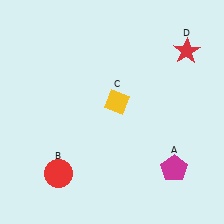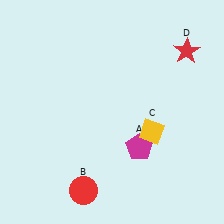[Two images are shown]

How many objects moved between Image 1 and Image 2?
3 objects moved between the two images.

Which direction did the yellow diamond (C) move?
The yellow diamond (C) moved right.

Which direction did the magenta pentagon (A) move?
The magenta pentagon (A) moved left.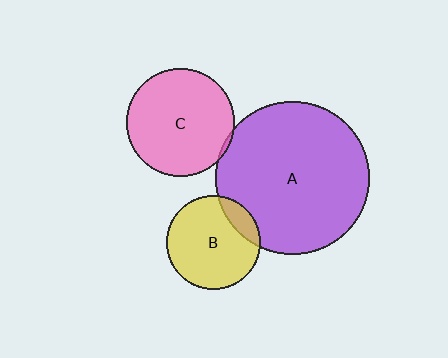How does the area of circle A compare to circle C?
Approximately 2.0 times.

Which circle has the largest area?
Circle A (purple).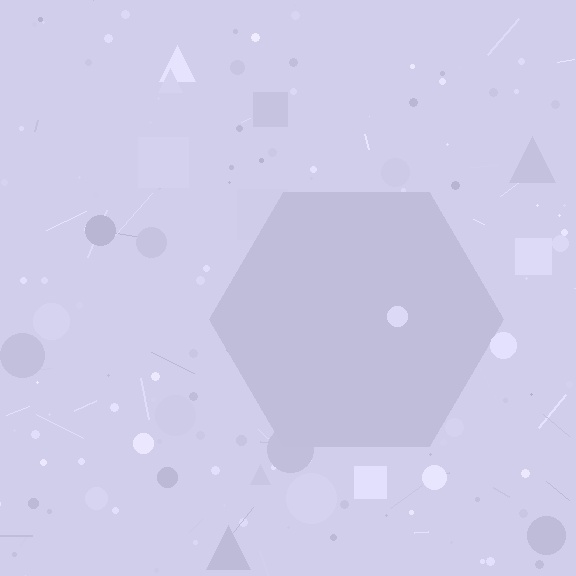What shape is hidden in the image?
A hexagon is hidden in the image.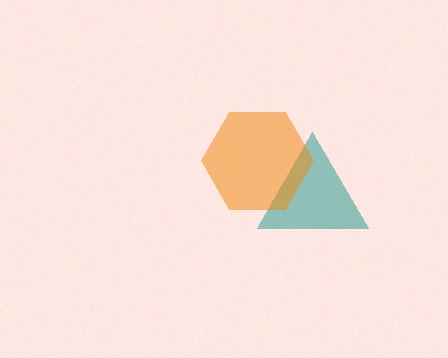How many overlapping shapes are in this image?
There are 2 overlapping shapes in the image.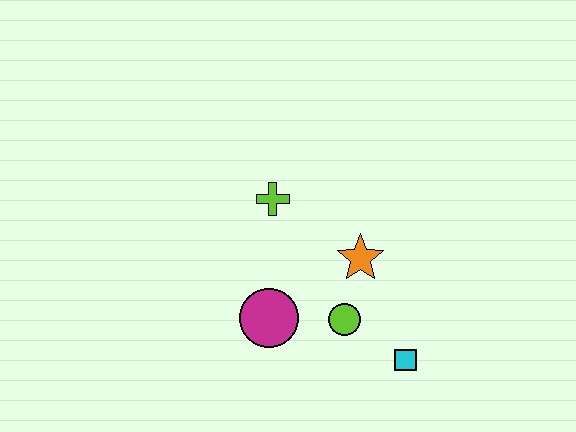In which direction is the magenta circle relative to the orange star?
The magenta circle is to the left of the orange star.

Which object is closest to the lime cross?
The orange star is closest to the lime cross.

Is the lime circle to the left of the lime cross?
No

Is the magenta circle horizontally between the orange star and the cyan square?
No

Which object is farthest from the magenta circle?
The cyan square is farthest from the magenta circle.